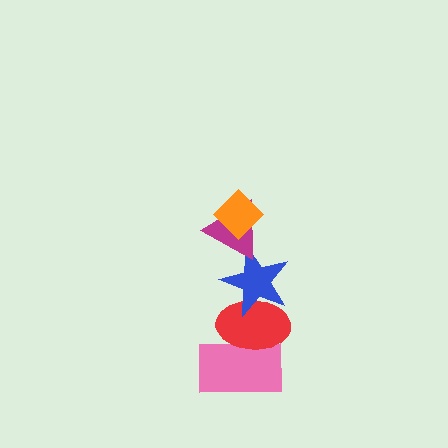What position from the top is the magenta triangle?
The magenta triangle is 2nd from the top.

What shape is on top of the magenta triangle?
The orange diamond is on top of the magenta triangle.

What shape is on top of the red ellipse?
The blue star is on top of the red ellipse.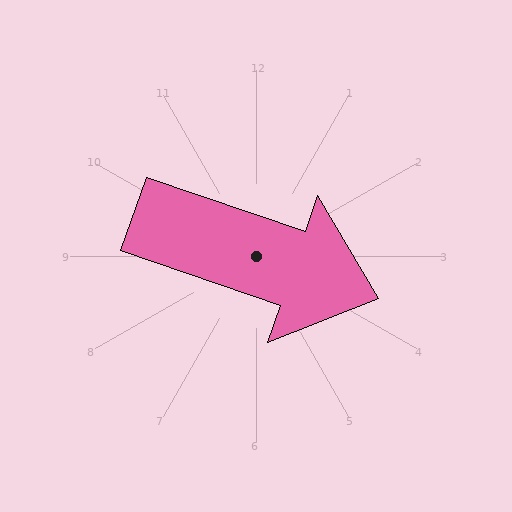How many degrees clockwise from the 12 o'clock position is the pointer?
Approximately 109 degrees.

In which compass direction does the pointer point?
East.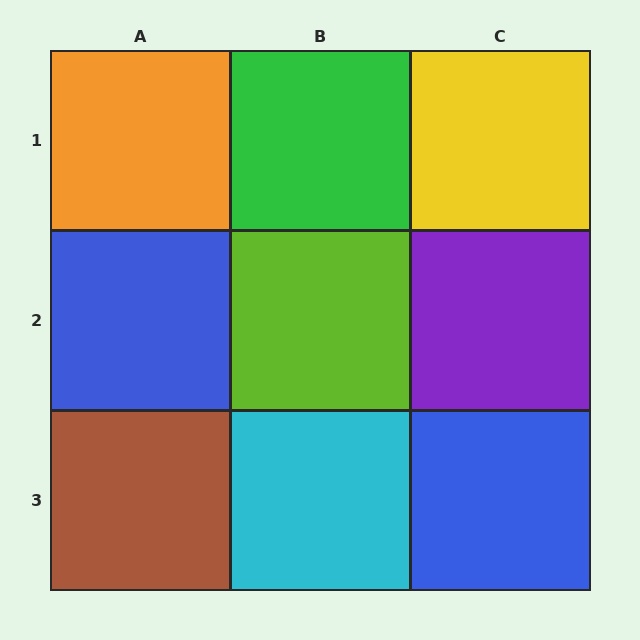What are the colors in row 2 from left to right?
Blue, lime, purple.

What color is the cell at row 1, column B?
Green.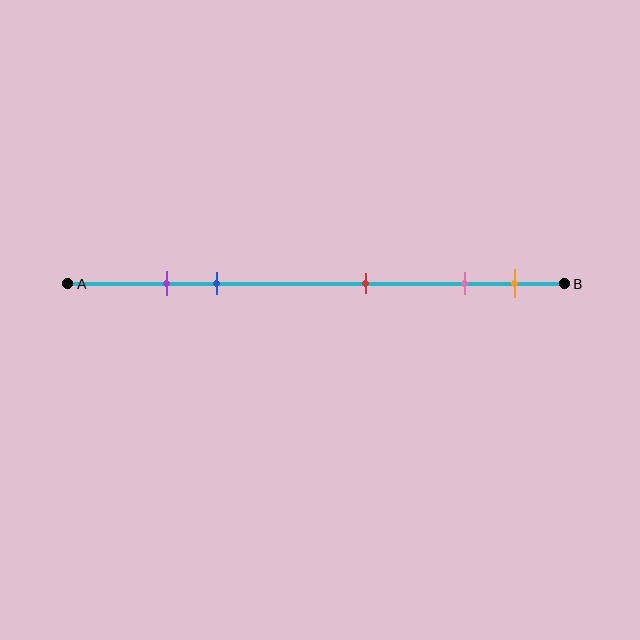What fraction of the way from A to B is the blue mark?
The blue mark is approximately 30% (0.3) of the way from A to B.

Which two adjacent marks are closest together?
The purple and blue marks are the closest adjacent pair.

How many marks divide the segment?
There are 5 marks dividing the segment.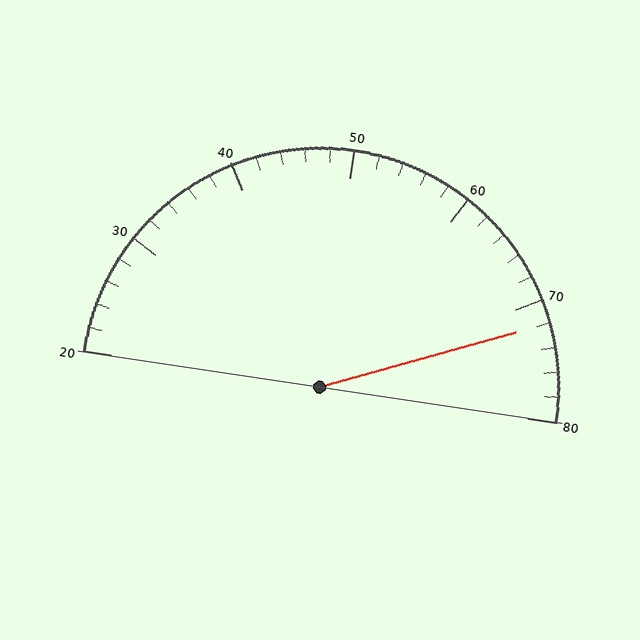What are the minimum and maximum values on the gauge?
The gauge ranges from 20 to 80.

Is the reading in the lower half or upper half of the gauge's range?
The reading is in the upper half of the range (20 to 80).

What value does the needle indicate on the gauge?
The needle indicates approximately 72.